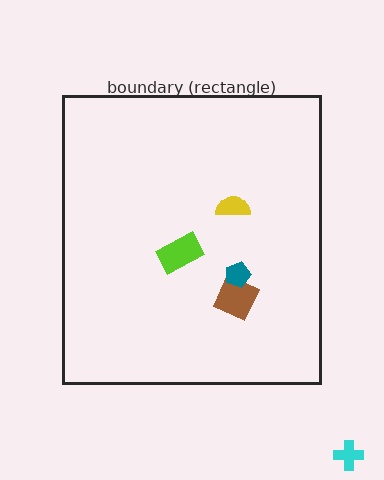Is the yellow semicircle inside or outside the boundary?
Inside.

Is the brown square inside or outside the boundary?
Inside.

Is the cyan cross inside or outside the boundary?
Outside.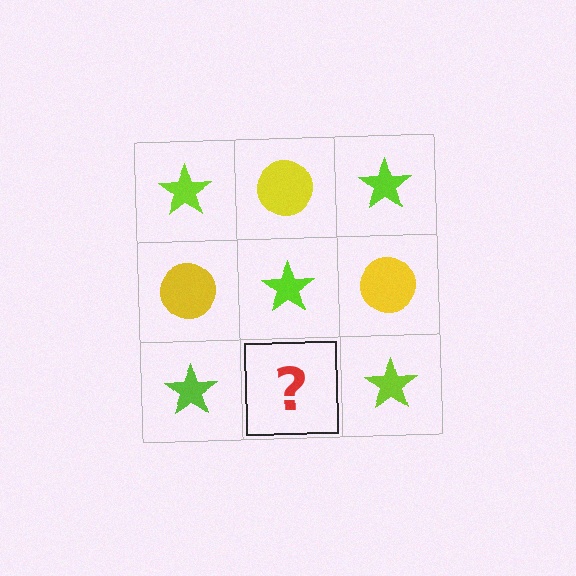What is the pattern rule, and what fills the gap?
The rule is that it alternates lime star and yellow circle in a checkerboard pattern. The gap should be filled with a yellow circle.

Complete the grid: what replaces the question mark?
The question mark should be replaced with a yellow circle.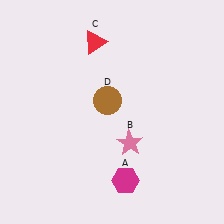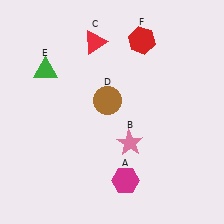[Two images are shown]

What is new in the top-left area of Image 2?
A green triangle (E) was added in the top-left area of Image 2.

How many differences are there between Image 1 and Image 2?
There are 2 differences between the two images.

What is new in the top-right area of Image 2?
A red hexagon (F) was added in the top-right area of Image 2.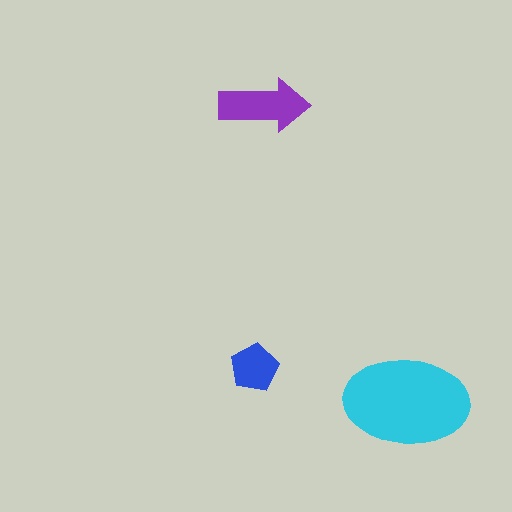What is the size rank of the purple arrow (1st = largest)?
2nd.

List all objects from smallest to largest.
The blue pentagon, the purple arrow, the cyan ellipse.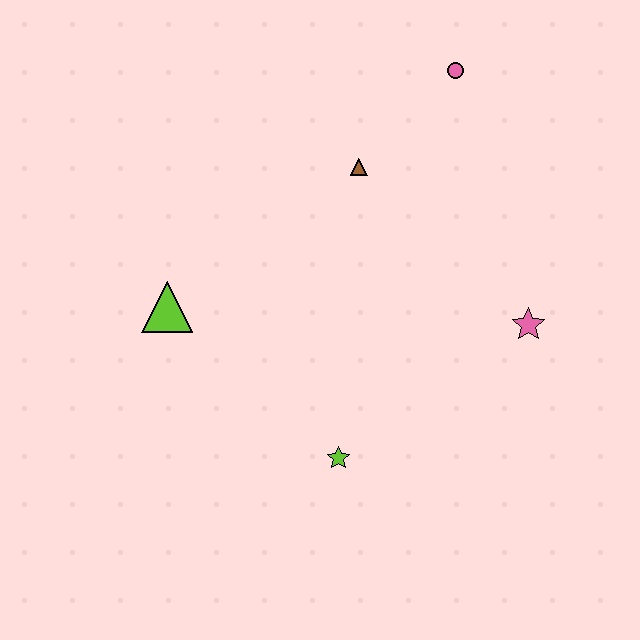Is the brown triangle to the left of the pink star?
Yes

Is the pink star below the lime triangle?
Yes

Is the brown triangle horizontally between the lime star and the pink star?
Yes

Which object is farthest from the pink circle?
The lime star is farthest from the pink circle.